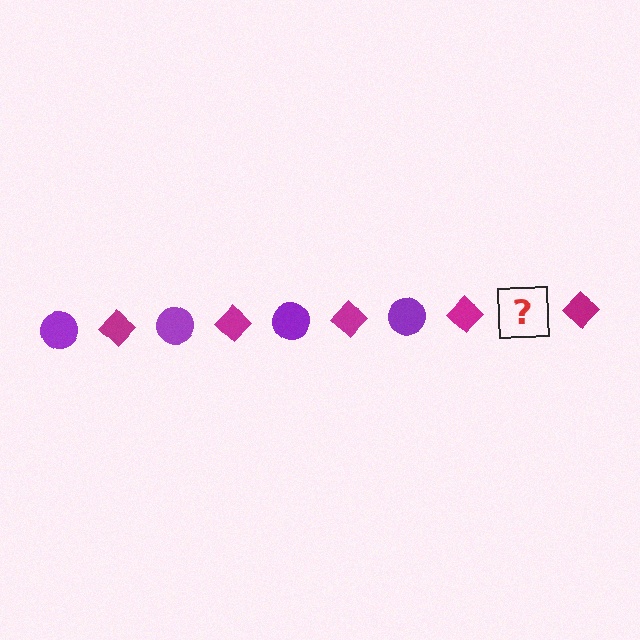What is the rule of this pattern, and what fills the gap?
The rule is that the pattern alternates between purple circle and magenta diamond. The gap should be filled with a purple circle.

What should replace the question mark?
The question mark should be replaced with a purple circle.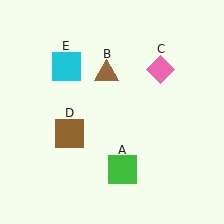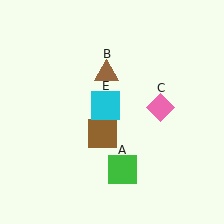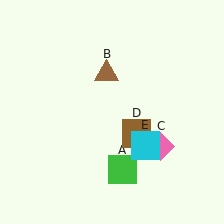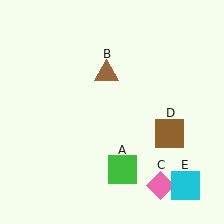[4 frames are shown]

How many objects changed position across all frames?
3 objects changed position: pink diamond (object C), brown square (object D), cyan square (object E).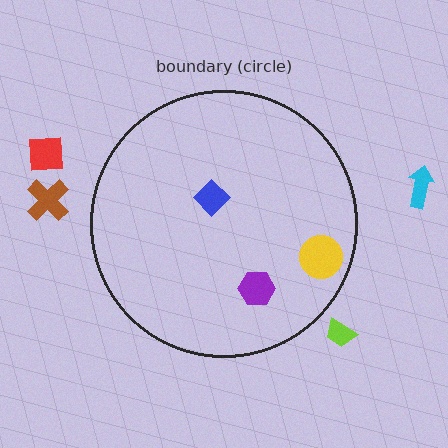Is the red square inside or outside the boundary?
Outside.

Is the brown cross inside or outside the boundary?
Outside.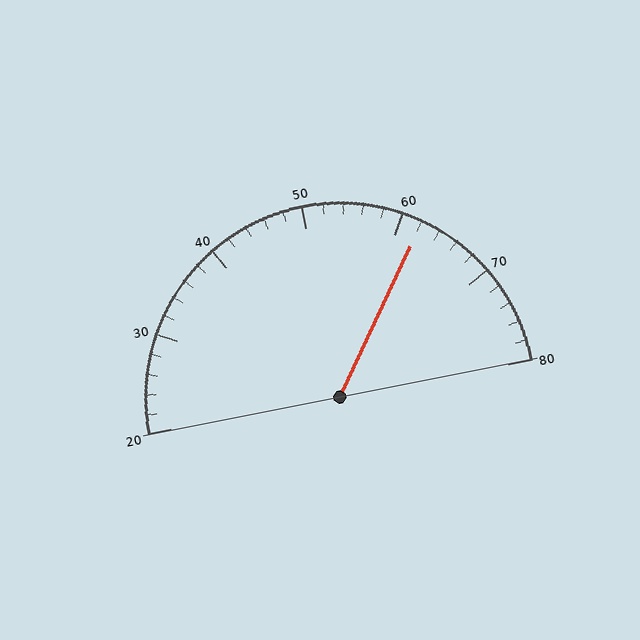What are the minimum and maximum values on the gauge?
The gauge ranges from 20 to 80.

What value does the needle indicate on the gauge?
The needle indicates approximately 62.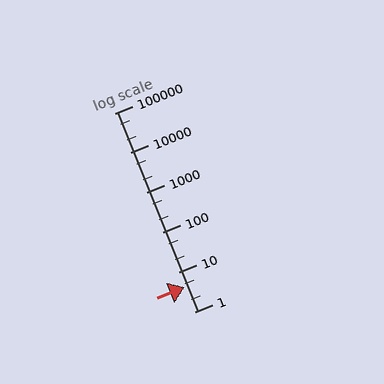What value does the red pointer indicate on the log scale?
The pointer indicates approximately 4.2.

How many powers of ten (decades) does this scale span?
The scale spans 5 decades, from 1 to 100000.